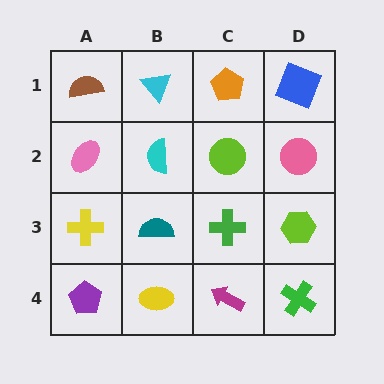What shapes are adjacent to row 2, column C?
An orange pentagon (row 1, column C), a green cross (row 3, column C), a cyan semicircle (row 2, column B), a pink circle (row 2, column D).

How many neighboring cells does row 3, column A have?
3.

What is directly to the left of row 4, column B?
A purple pentagon.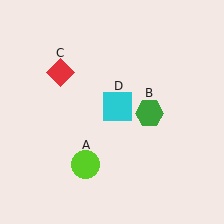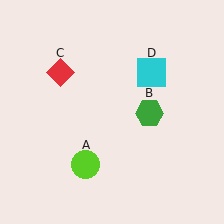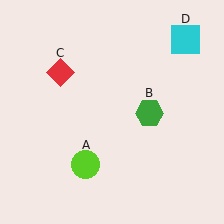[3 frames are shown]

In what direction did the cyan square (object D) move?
The cyan square (object D) moved up and to the right.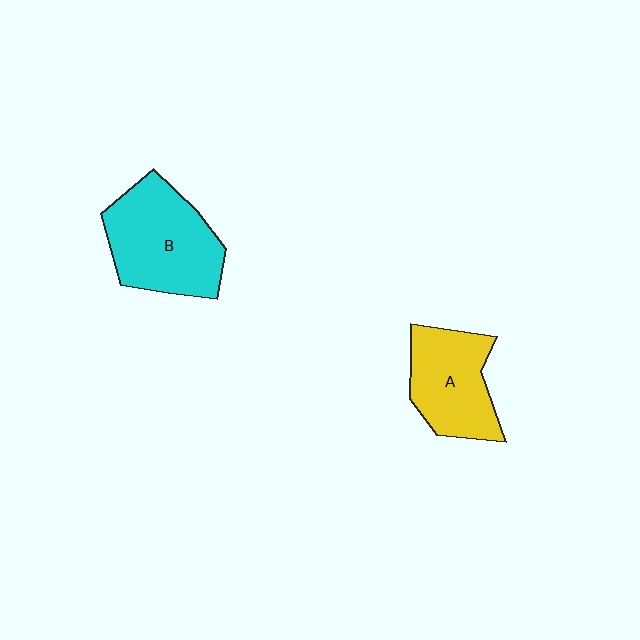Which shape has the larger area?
Shape B (cyan).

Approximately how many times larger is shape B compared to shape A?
Approximately 1.3 times.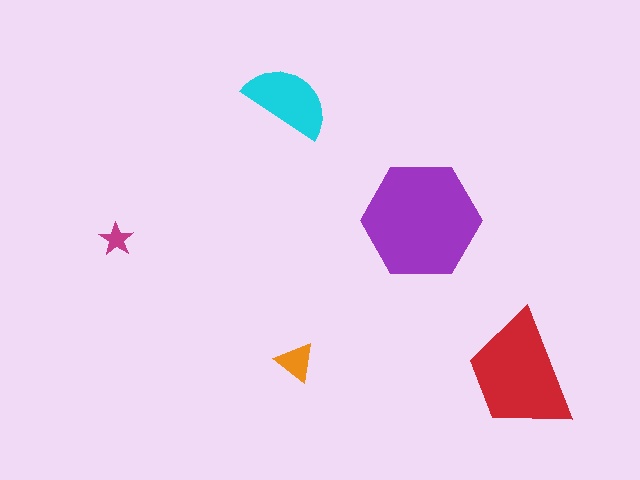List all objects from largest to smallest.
The purple hexagon, the red trapezoid, the cyan semicircle, the orange triangle, the magenta star.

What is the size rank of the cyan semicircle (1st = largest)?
3rd.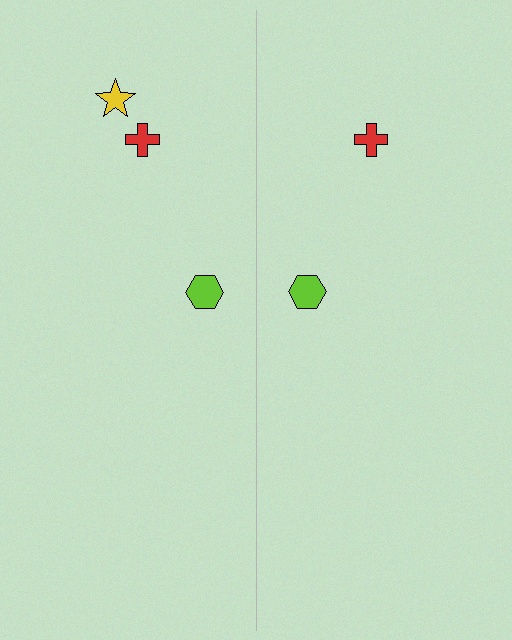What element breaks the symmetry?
A yellow star is missing from the right side.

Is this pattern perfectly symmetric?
No, the pattern is not perfectly symmetric. A yellow star is missing from the right side.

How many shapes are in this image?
There are 5 shapes in this image.